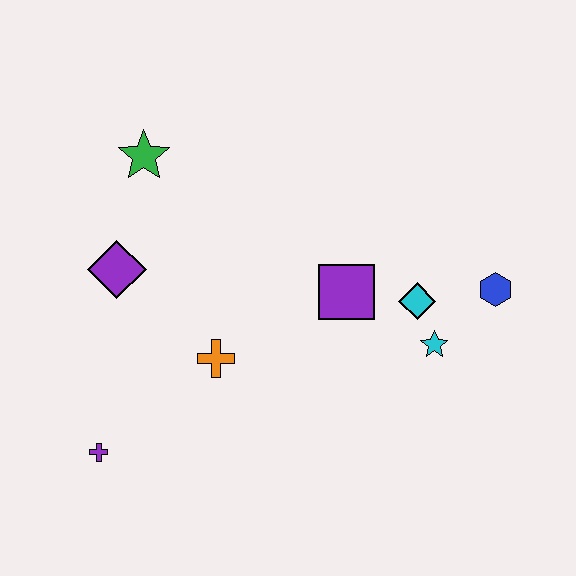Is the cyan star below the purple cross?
No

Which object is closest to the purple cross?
The orange cross is closest to the purple cross.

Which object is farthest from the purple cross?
The blue hexagon is farthest from the purple cross.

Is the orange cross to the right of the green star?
Yes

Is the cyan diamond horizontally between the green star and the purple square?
No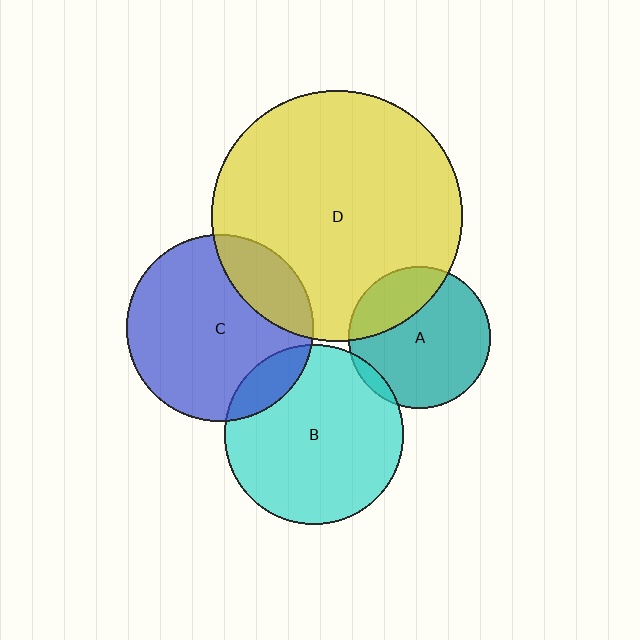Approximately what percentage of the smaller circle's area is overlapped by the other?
Approximately 20%.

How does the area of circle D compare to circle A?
Approximately 3.1 times.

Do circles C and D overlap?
Yes.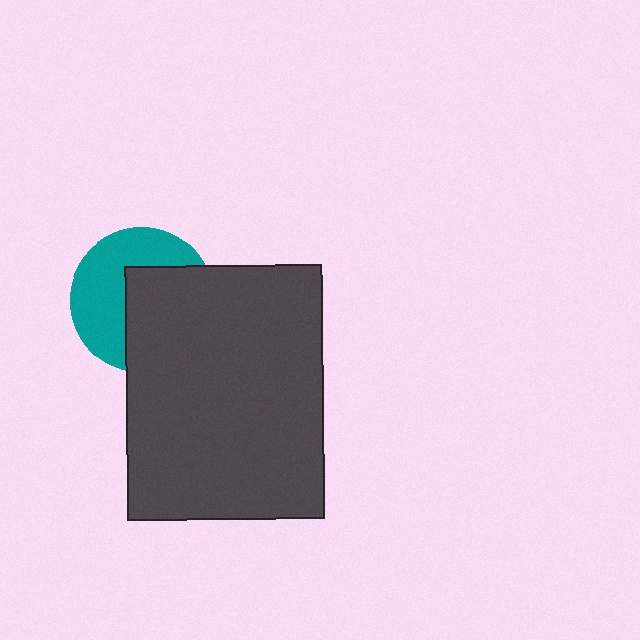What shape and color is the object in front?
The object in front is a dark gray rectangle.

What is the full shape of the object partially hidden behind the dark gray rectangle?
The partially hidden object is a teal circle.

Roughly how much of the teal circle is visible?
About half of it is visible (roughly 50%).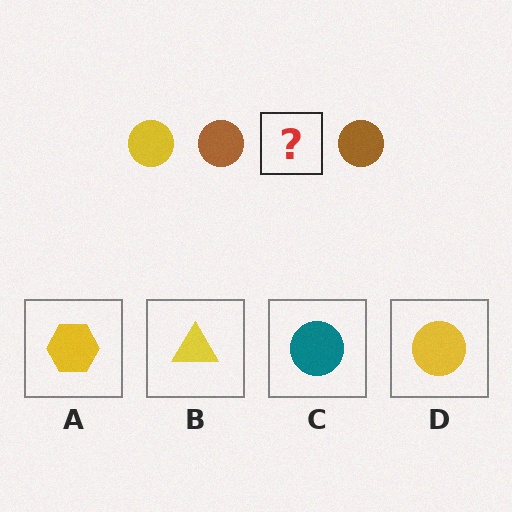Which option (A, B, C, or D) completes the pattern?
D.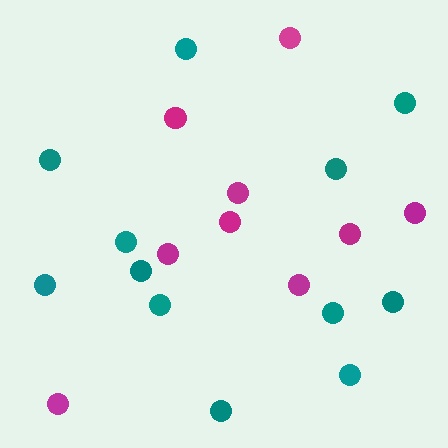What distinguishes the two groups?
There are 2 groups: one group of magenta circles (9) and one group of teal circles (12).